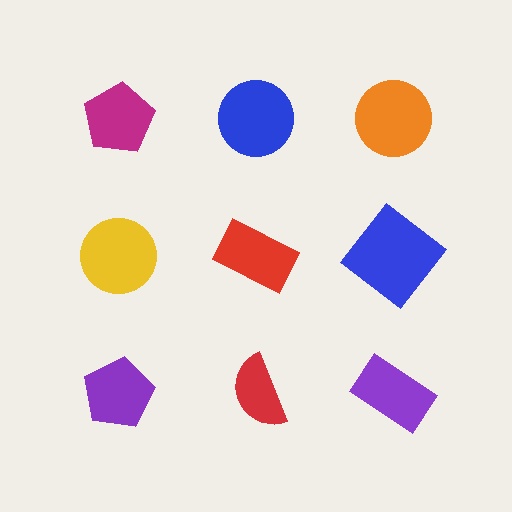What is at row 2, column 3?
A blue diamond.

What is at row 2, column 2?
A red rectangle.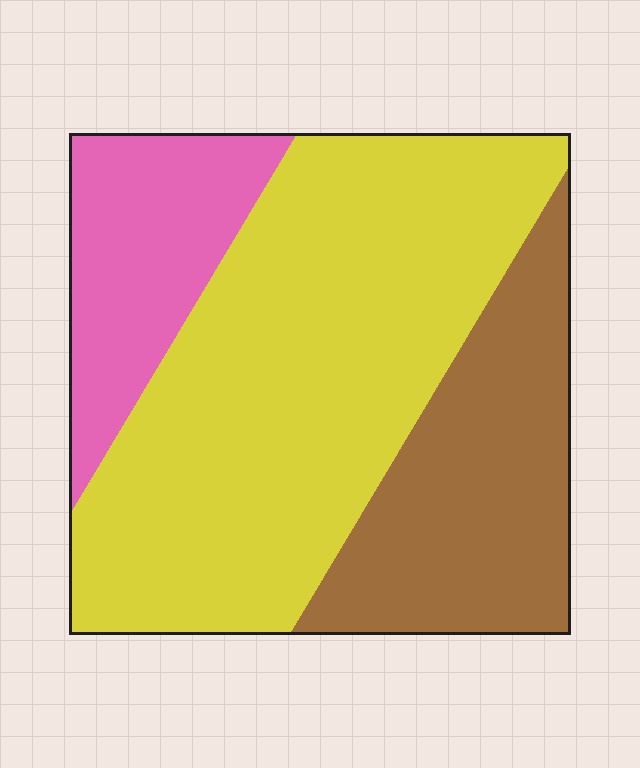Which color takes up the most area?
Yellow, at roughly 55%.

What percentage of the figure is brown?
Brown takes up between a sixth and a third of the figure.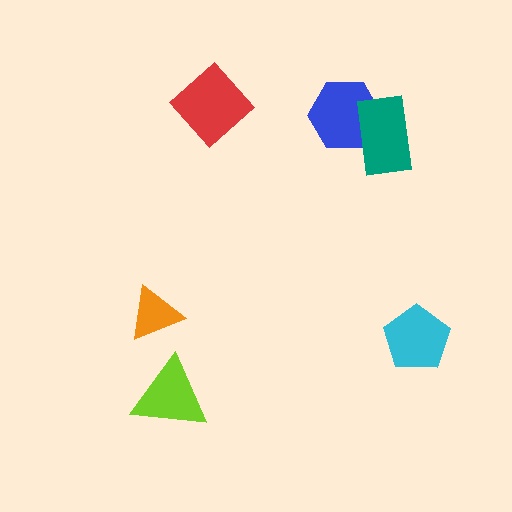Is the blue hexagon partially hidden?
Yes, it is partially covered by another shape.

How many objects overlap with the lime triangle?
0 objects overlap with the lime triangle.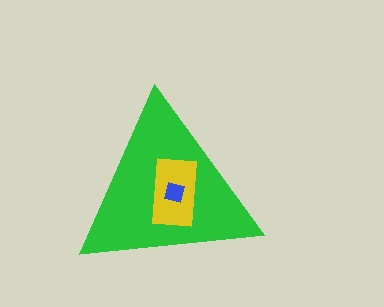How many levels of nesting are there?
3.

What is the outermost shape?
The green triangle.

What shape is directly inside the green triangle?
The yellow rectangle.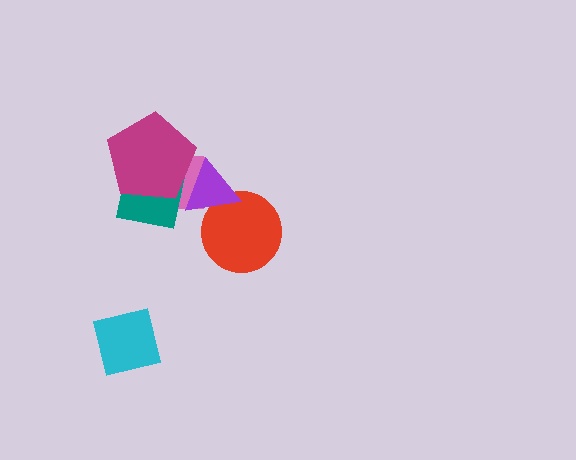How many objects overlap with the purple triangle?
4 objects overlap with the purple triangle.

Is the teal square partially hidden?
Yes, it is partially covered by another shape.